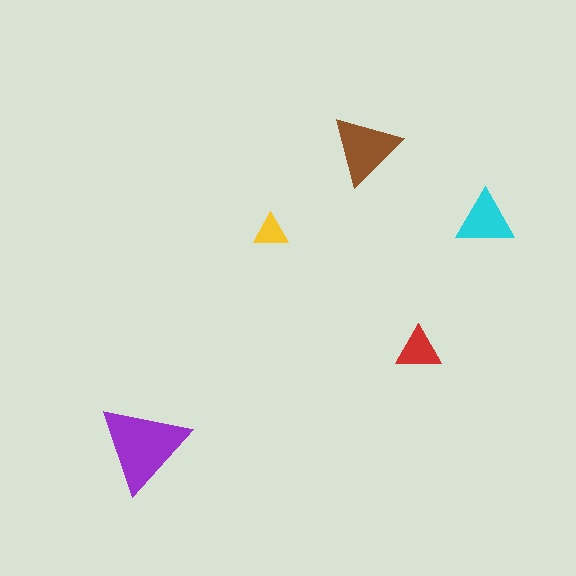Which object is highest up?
The brown triangle is topmost.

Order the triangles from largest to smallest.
the purple one, the brown one, the cyan one, the red one, the yellow one.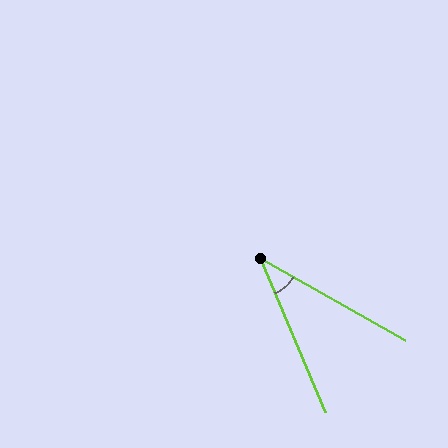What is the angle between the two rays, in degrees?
Approximately 38 degrees.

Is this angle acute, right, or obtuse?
It is acute.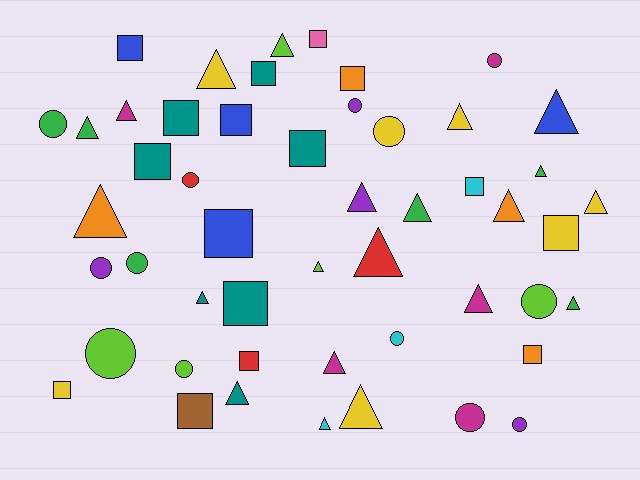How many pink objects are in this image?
There is 1 pink object.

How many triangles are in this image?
There are 21 triangles.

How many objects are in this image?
There are 50 objects.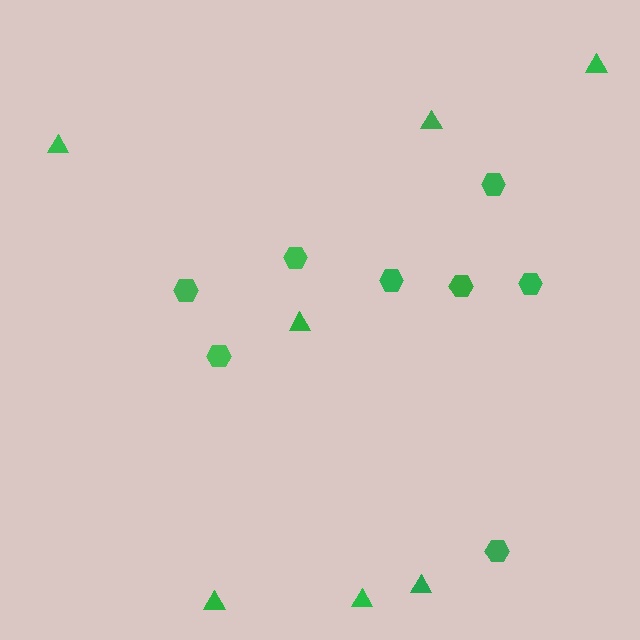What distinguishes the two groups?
There are 2 groups: one group of triangles (7) and one group of hexagons (8).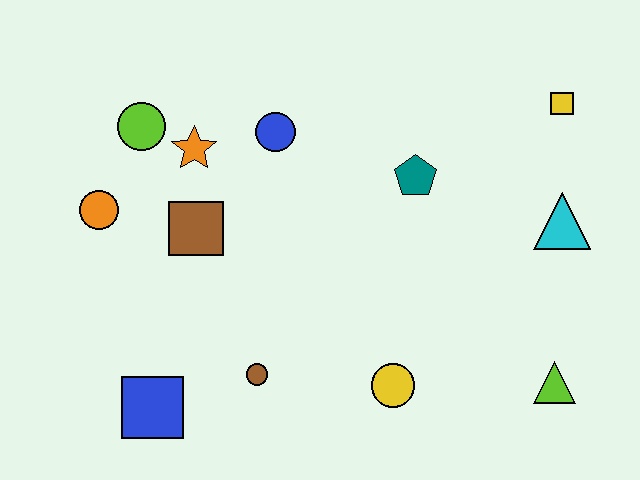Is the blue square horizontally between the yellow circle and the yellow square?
No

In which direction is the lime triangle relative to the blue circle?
The lime triangle is to the right of the blue circle.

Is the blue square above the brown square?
No